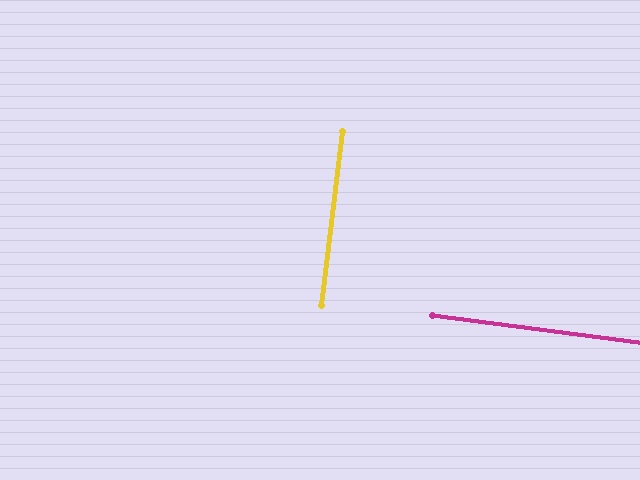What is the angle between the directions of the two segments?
Approximately 89 degrees.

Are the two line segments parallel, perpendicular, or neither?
Perpendicular — they meet at approximately 89°.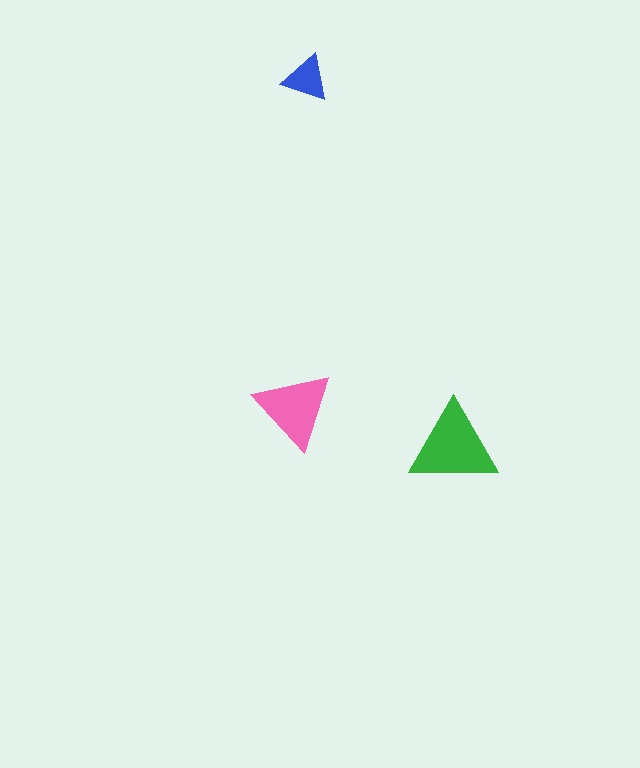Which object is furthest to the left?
The pink triangle is leftmost.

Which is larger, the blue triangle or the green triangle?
The green one.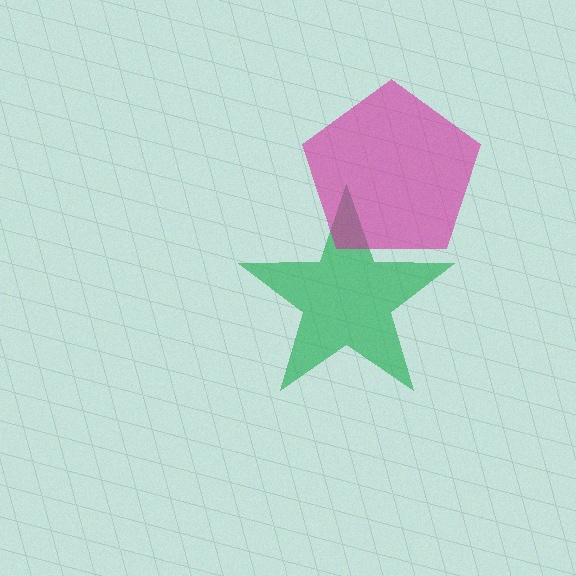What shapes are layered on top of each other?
The layered shapes are: a green star, a magenta pentagon.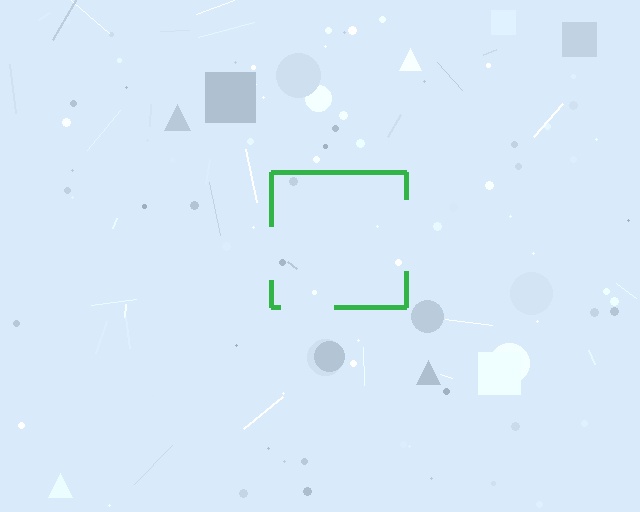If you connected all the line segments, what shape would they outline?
They would outline a square.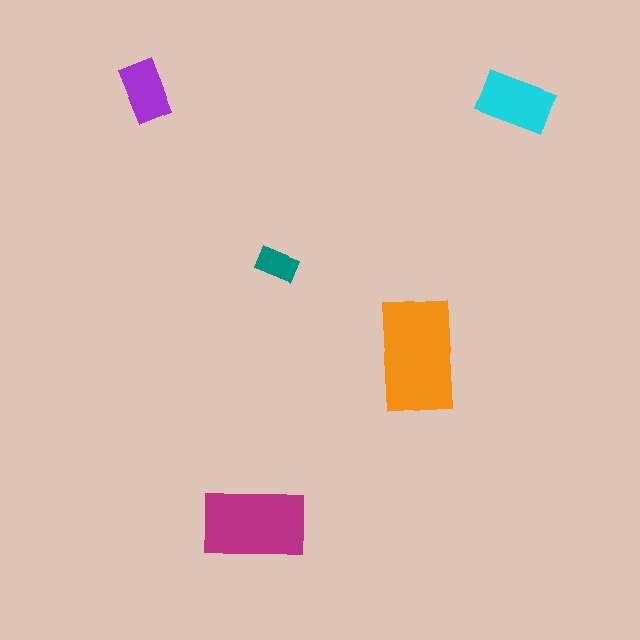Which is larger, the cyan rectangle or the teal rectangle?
The cyan one.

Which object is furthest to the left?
The purple rectangle is leftmost.